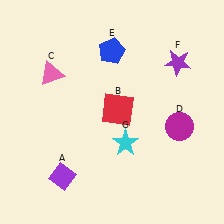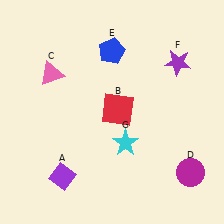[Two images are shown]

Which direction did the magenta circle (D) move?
The magenta circle (D) moved down.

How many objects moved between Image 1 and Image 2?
1 object moved between the two images.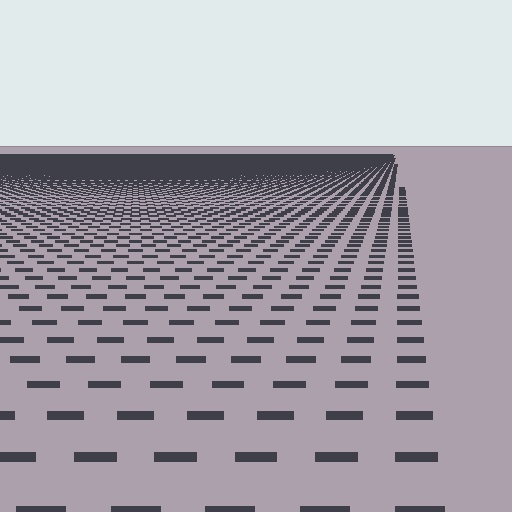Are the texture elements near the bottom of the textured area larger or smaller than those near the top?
Larger. Near the bottom, elements are closer to the viewer and appear at a bigger on-screen size.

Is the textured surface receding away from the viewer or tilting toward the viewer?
The surface is receding away from the viewer. Texture elements get smaller and denser toward the top.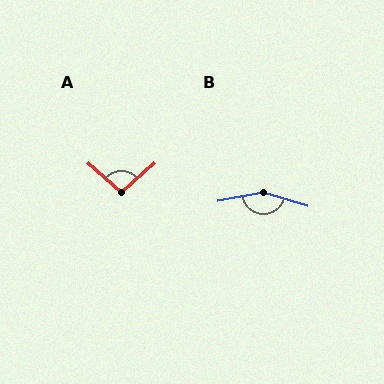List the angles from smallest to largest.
A (98°), B (153°).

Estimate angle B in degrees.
Approximately 153 degrees.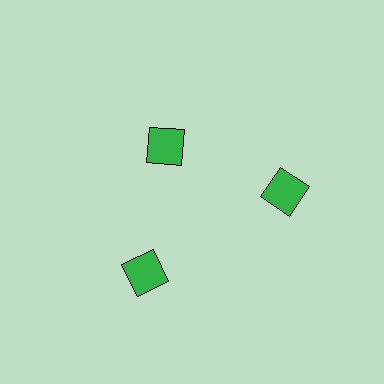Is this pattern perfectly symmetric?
No. The 3 green diamonds are arranged in a ring, but one element near the 11 o'clock position is pulled inward toward the center, breaking the 3-fold rotational symmetry.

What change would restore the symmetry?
The symmetry would be restored by moving it outward, back onto the ring so that all 3 diamonds sit at equal angles and equal distance from the center.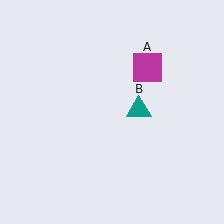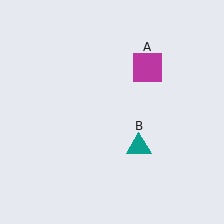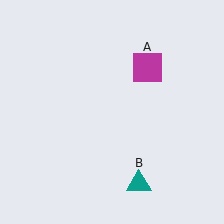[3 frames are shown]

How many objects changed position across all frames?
1 object changed position: teal triangle (object B).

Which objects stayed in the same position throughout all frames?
Magenta square (object A) remained stationary.